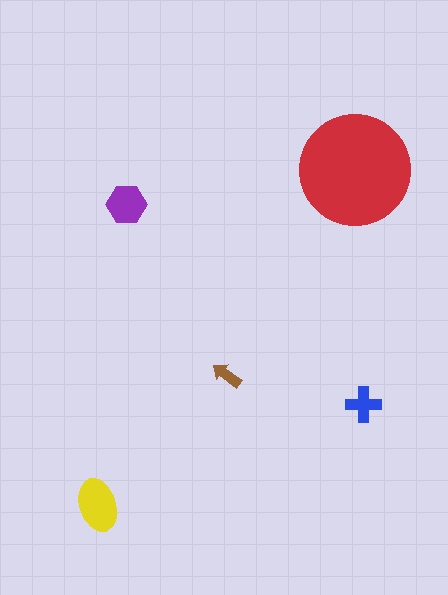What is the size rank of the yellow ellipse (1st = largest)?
2nd.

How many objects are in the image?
There are 5 objects in the image.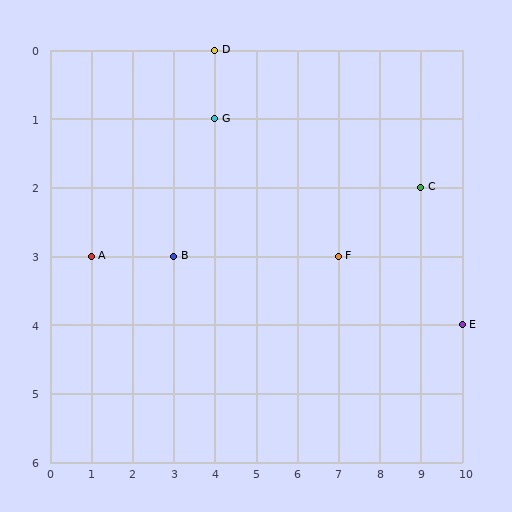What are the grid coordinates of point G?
Point G is at grid coordinates (4, 1).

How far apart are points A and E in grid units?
Points A and E are 9 columns and 1 row apart (about 9.1 grid units diagonally).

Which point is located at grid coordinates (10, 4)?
Point E is at (10, 4).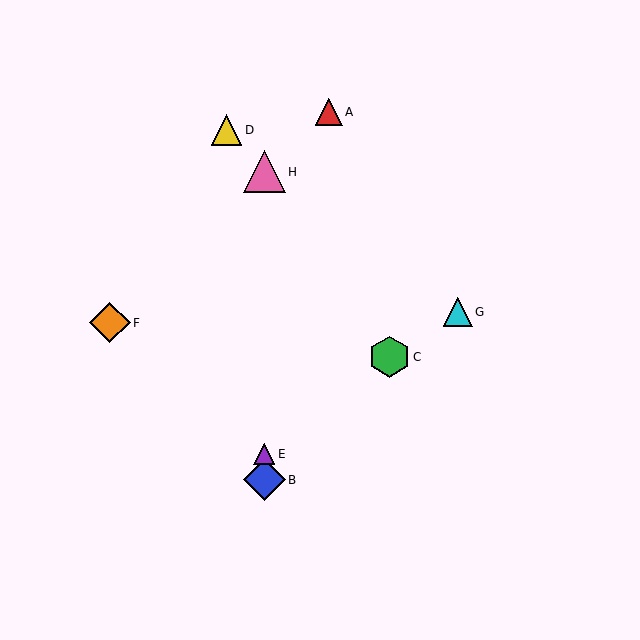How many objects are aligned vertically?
3 objects (B, E, H) are aligned vertically.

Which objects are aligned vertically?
Objects B, E, H are aligned vertically.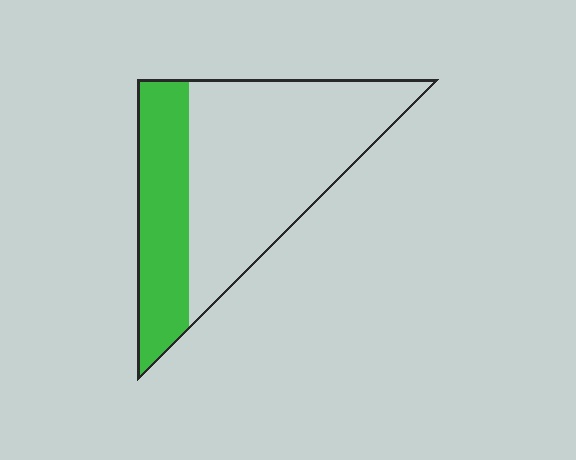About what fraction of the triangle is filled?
About one third (1/3).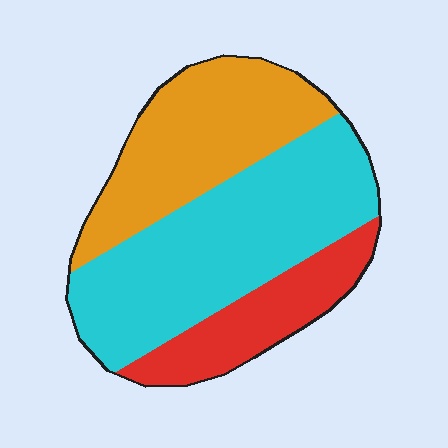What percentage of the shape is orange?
Orange covers 33% of the shape.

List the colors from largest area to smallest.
From largest to smallest: cyan, orange, red.